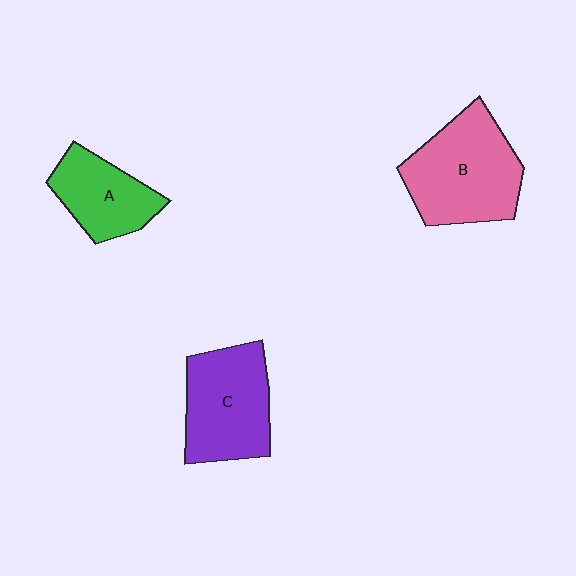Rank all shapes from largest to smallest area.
From largest to smallest: B (pink), C (purple), A (green).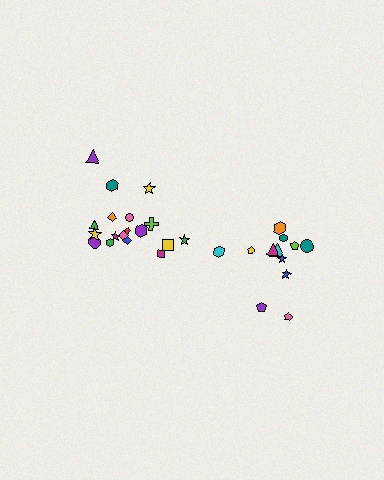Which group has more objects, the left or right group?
The left group.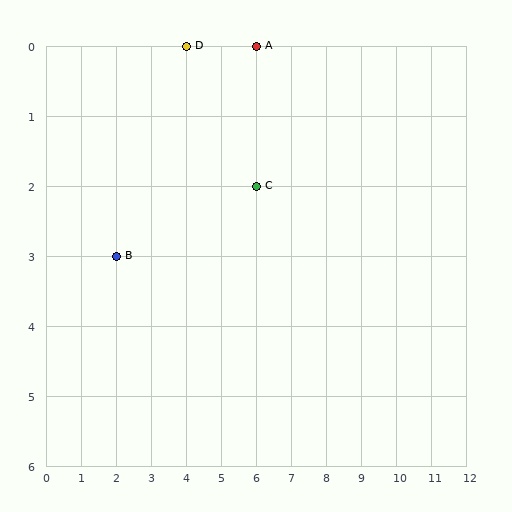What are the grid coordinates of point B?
Point B is at grid coordinates (2, 3).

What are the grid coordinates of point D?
Point D is at grid coordinates (4, 0).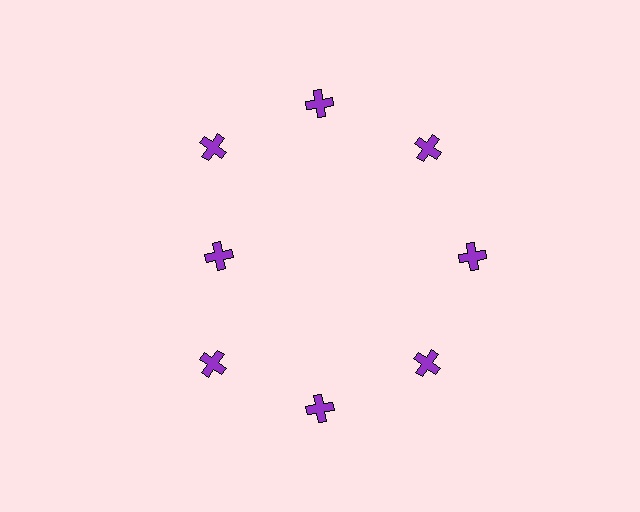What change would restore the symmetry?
The symmetry would be restored by moving it outward, back onto the ring so that all 8 crosses sit at equal angles and equal distance from the center.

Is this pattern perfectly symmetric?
No. The 8 purple crosses are arranged in a ring, but one element near the 9 o'clock position is pulled inward toward the center, breaking the 8-fold rotational symmetry.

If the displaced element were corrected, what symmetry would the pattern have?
It would have 8-fold rotational symmetry — the pattern would map onto itself every 45 degrees.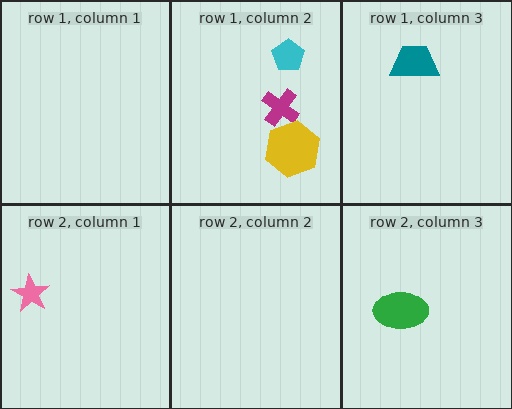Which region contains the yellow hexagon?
The row 1, column 2 region.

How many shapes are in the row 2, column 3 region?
1.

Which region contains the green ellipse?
The row 2, column 3 region.